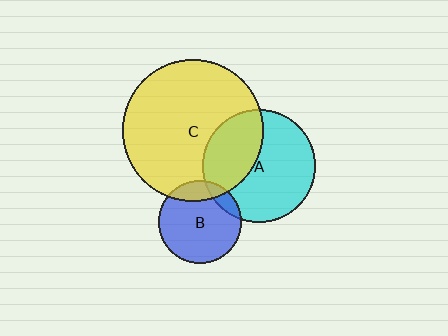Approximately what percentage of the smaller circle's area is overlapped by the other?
Approximately 10%.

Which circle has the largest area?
Circle C (yellow).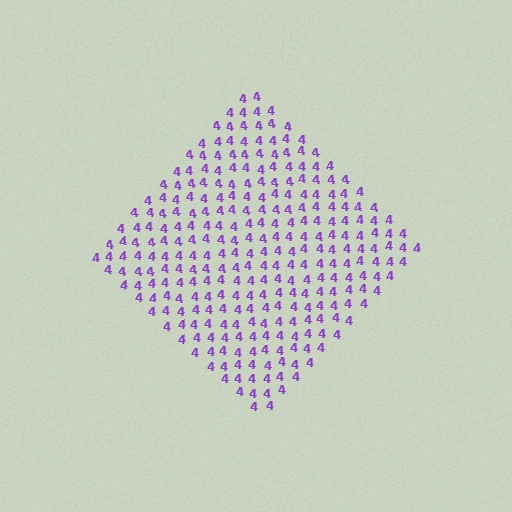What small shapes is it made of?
It is made of small digit 4's.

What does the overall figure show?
The overall figure shows a diamond.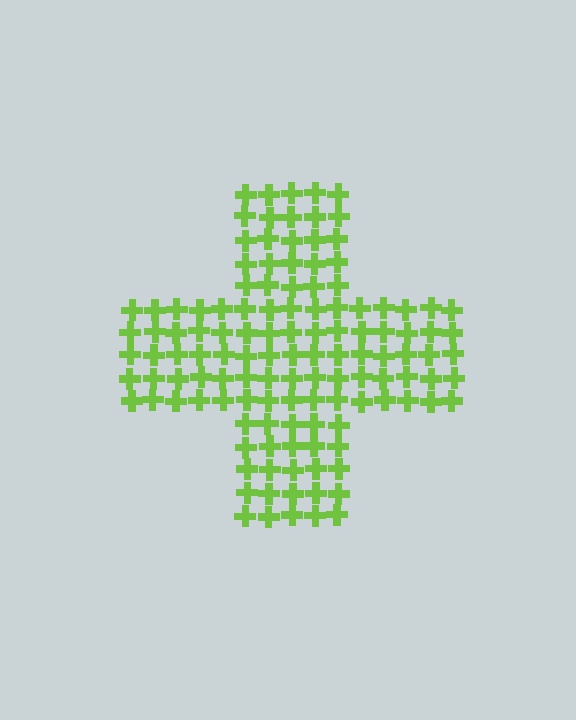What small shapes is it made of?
It is made of small crosses.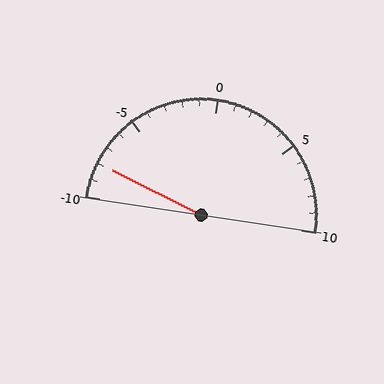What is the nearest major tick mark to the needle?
The nearest major tick mark is -10.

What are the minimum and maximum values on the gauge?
The gauge ranges from -10 to 10.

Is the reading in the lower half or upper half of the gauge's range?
The reading is in the lower half of the range (-10 to 10).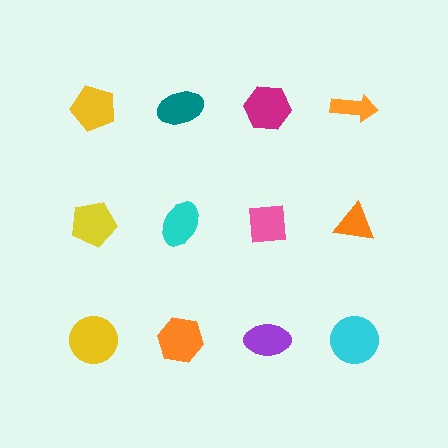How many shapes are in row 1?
4 shapes.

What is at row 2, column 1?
A yellow pentagon.